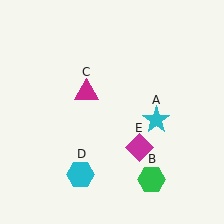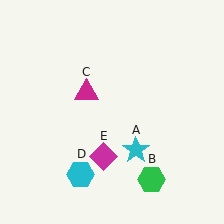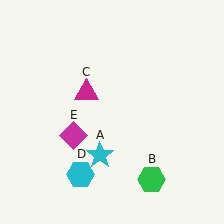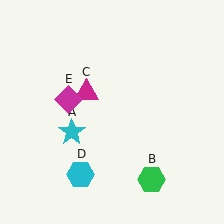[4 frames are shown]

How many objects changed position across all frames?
2 objects changed position: cyan star (object A), magenta diamond (object E).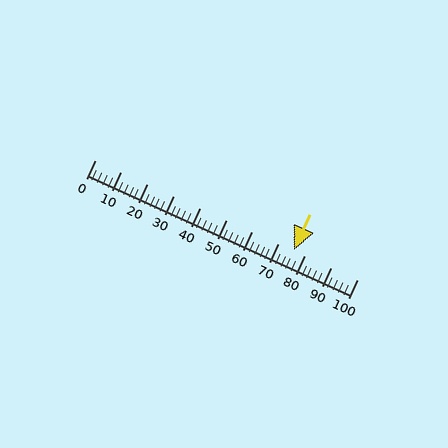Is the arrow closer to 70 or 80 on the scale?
The arrow is closer to 80.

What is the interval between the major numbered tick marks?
The major tick marks are spaced 10 units apart.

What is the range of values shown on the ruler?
The ruler shows values from 0 to 100.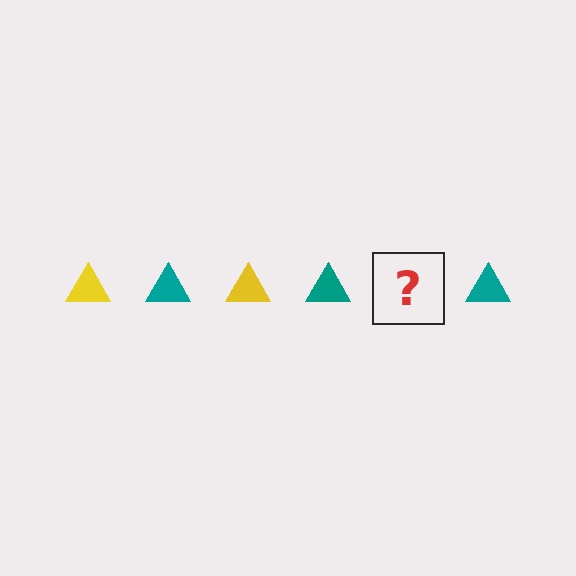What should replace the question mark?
The question mark should be replaced with a yellow triangle.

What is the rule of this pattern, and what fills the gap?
The rule is that the pattern cycles through yellow, teal triangles. The gap should be filled with a yellow triangle.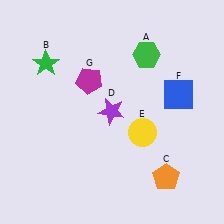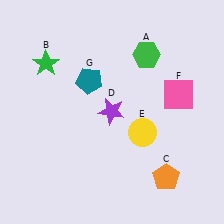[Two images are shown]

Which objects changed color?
F changed from blue to pink. G changed from magenta to teal.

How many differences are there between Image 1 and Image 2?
There are 2 differences between the two images.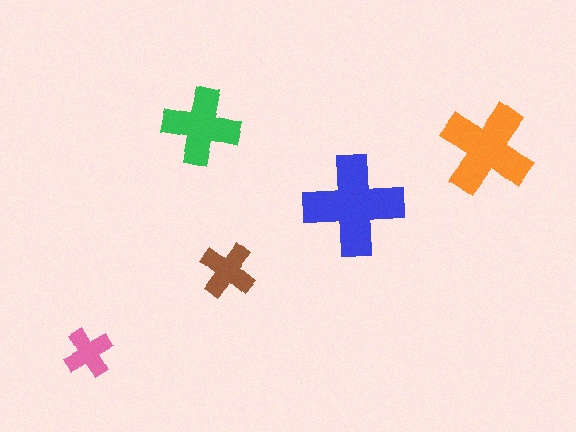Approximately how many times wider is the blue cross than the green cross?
About 1.5 times wider.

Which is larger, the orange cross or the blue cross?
The blue one.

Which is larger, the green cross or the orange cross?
The orange one.